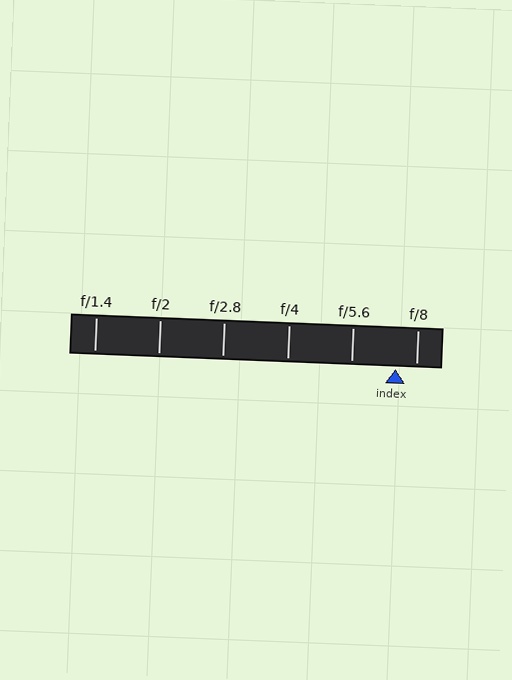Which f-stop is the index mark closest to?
The index mark is closest to f/8.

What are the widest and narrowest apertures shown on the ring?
The widest aperture shown is f/1.4 and the narrowest is f/8.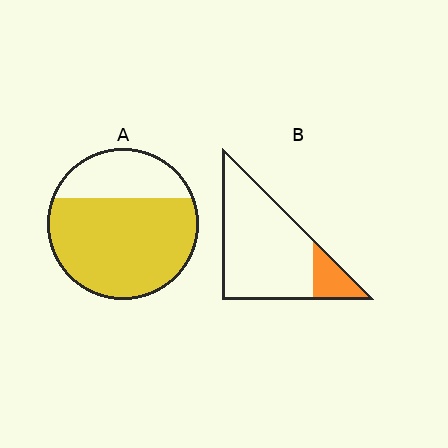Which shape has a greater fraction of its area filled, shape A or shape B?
Shape A.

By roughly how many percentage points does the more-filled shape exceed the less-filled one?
By roughly 55 percentage points (A over B).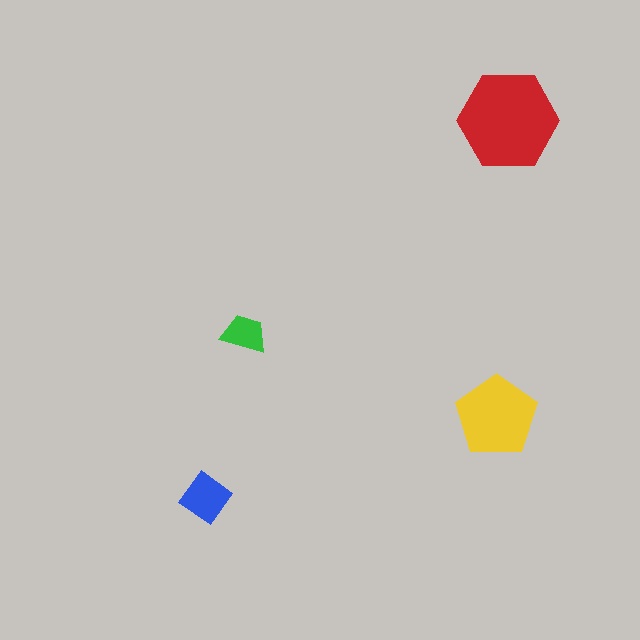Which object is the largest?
The red hexagon.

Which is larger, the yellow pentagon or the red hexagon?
The red hexagon.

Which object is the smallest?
The green trapezoid.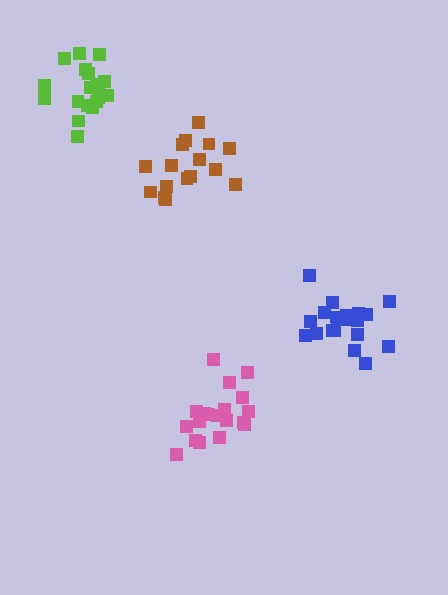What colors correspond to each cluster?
The clusters are colored: pink, brown, blue, lime.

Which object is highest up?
The lime cluster is topmost.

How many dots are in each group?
Group 1: 20 dots, Group 2: 16 dots, Group 3: 20 dots, Group 4: 19 dots (75 total).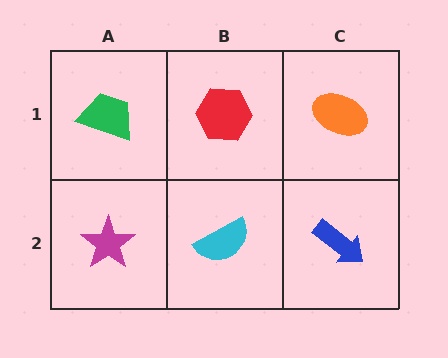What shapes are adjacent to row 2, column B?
A red hexagon (row 1, column B), a magenta star (row 2, column A), a blue arrow (row 2, column C).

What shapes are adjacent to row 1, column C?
A blue arrow (row 2, column C), a red hexagon (row 1, column B).